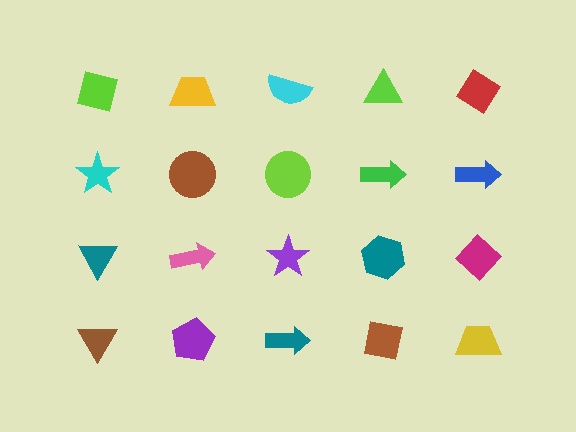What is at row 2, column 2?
A brown circle.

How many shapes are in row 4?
5 shapes.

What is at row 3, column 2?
A pink arrow.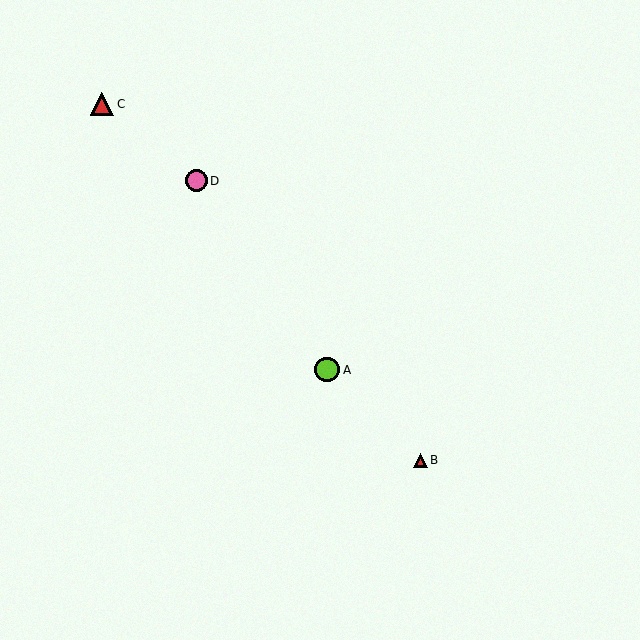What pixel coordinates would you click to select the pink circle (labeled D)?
Click at (196, 181) to select the pink circle D.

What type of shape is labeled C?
Shape C is a red triangle.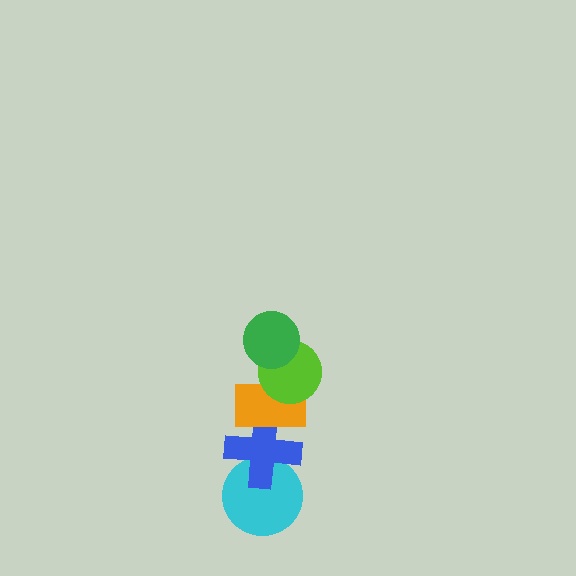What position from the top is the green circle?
The green circle is 1st from the top.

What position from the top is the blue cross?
The blue cross is 4th from the top.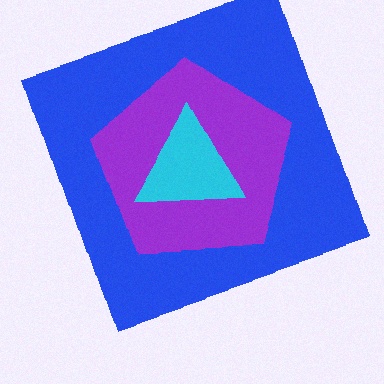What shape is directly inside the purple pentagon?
The cyan triangle.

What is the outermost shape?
The blue square.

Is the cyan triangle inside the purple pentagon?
Yes.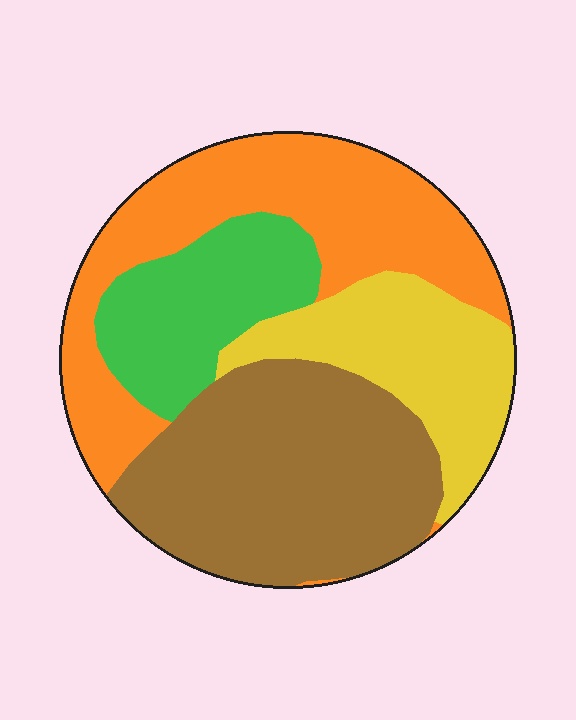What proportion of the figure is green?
Green covers 16% of the figure.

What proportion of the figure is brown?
Brown covers around 35% of the figure.